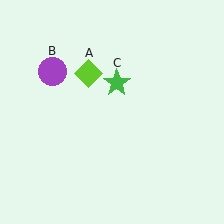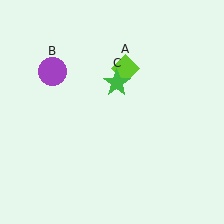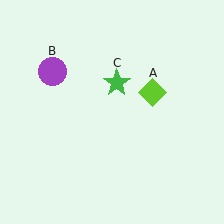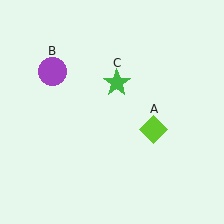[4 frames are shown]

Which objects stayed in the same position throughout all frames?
Purple circle (object B) and green star (object C) remained stationary.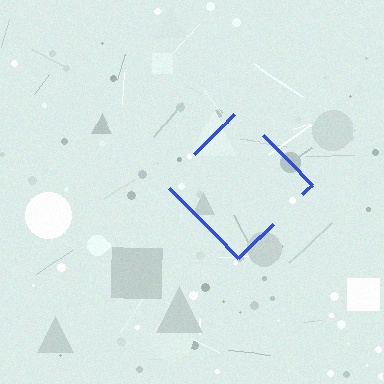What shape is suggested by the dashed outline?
The dashed outline suggests a diamond.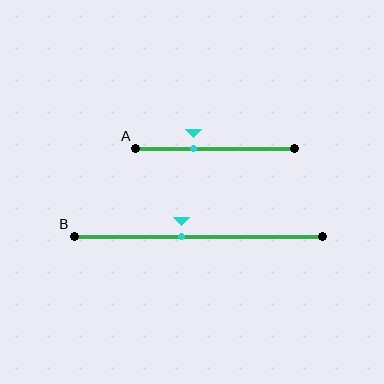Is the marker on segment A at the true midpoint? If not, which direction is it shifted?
No, the marker on segment A is shifted to the left by about 13% of the segment length.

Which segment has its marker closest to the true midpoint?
Segment B has its marker closest to the true midpoint.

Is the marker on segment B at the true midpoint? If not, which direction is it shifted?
No, the marker on segment B is shifted to the left by about 7% of the segment length.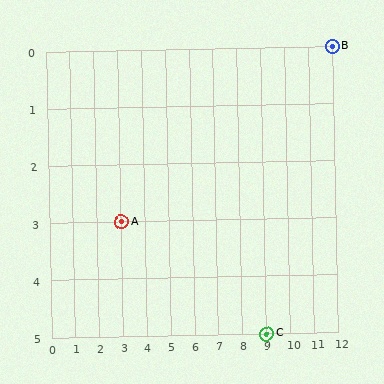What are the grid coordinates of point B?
Point B is at grid coordinates (12, 0).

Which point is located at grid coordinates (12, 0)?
Point B is at (12, 0).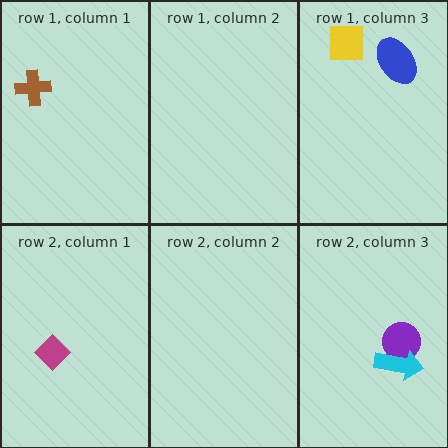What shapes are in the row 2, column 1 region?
The magenta diamond.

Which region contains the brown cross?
The row 1, column 1 region.